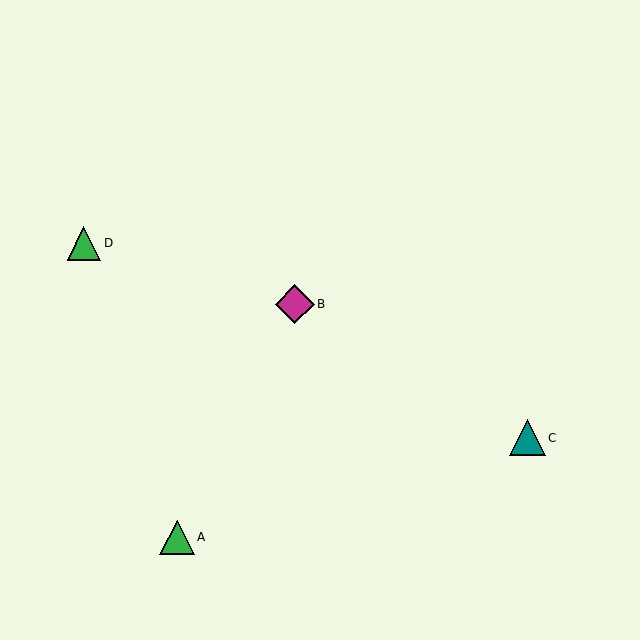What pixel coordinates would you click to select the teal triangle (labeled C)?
Click at (528, 438) to select the teal triangle C.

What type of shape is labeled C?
Shape C is a teal triangle.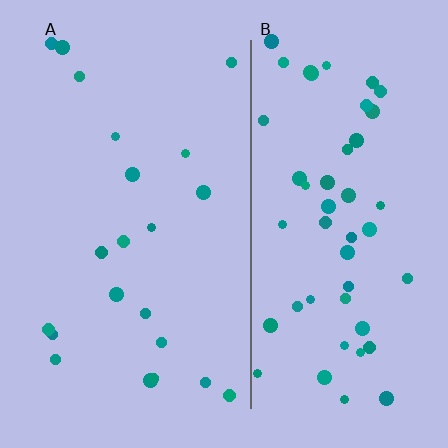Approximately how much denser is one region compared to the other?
Approximately 2.4× — region B over region A.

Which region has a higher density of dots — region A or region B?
B (the right).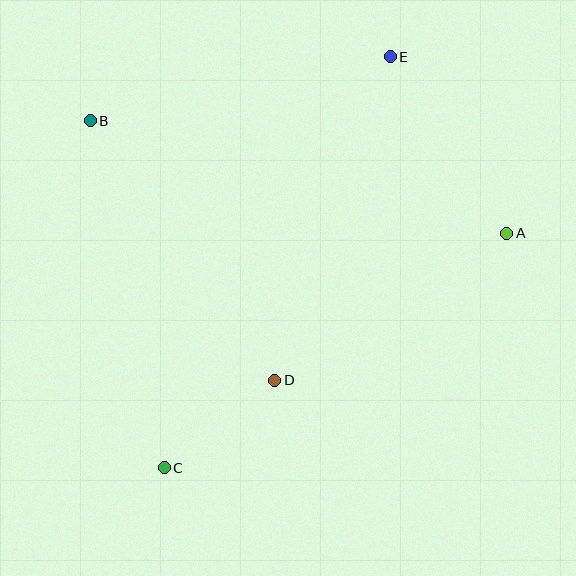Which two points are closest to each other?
Points C and D are closest to each other.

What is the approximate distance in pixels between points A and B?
The distance between A and B is approximately 431 pixels.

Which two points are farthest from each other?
Points C and E are farthest from each other.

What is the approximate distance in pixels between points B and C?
The distance between B and C is approximately 355 pixels.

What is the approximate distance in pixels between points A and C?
The distance between A and C is approximately 415 pixels.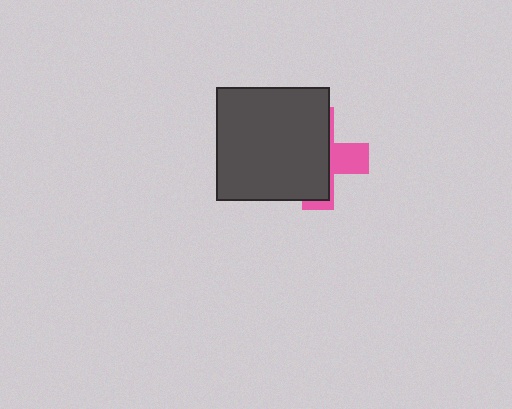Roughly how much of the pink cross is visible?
A small part of it is visible (roughly 32%).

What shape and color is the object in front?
The object in front is a dark gray square.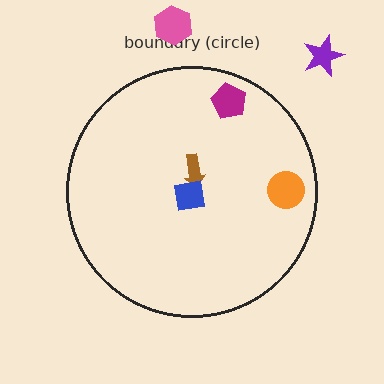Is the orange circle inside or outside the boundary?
Inside.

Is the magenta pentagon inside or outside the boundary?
Inside.